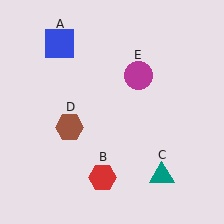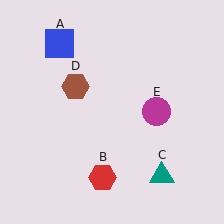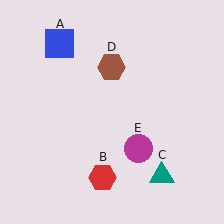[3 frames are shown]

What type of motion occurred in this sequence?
The brown hexagon (object D), magenta circle (object E) rotated clockwise around the center of the scene.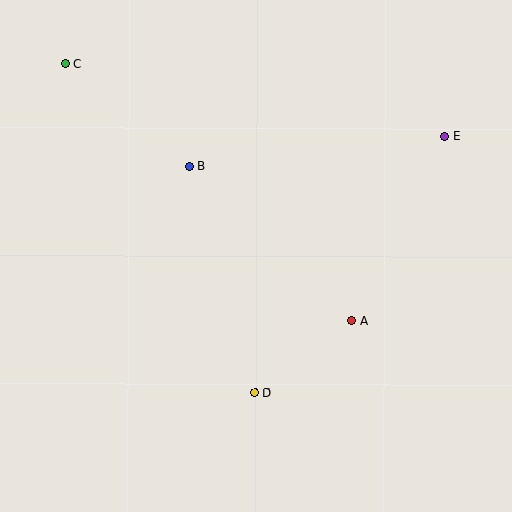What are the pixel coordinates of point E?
Point E is at (445, 136).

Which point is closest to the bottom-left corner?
Point D is closest to the bottom-left corner.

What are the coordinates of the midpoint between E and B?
The midpoint between E and B is at (317, 151).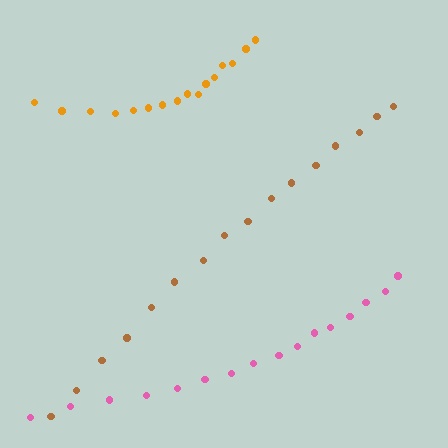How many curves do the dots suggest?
There are 3 distinct paths.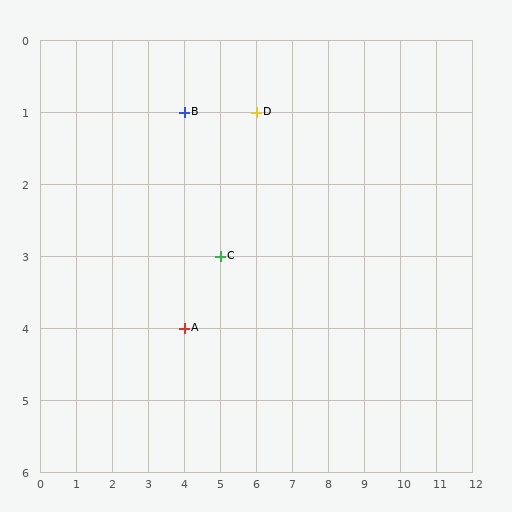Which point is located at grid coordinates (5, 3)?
Point C is at (5, 3).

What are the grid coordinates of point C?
Point C is at grid coordinates (5, 3).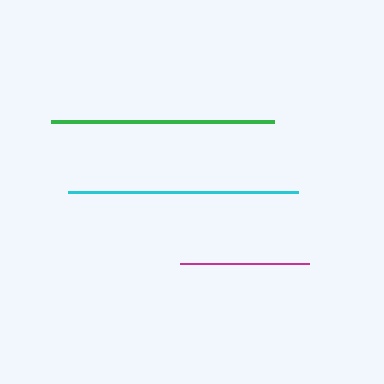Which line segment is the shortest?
The magenta line is the shortest at approximately 130 pixels.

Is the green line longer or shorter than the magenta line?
The green line is longer than the magenta line.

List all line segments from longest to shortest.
From longest to shortest: cyan, green, magenta.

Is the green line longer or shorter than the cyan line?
The cyan line is longer than the green line.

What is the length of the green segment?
The green segment is approximately 223 pixels long.